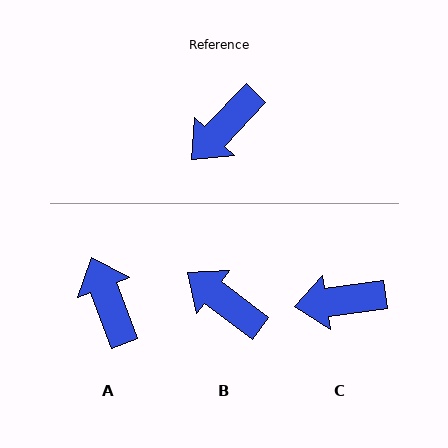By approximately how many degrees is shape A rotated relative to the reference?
Approximately 115 degrees clockwise.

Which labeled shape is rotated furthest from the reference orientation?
A, about 115 degrees away.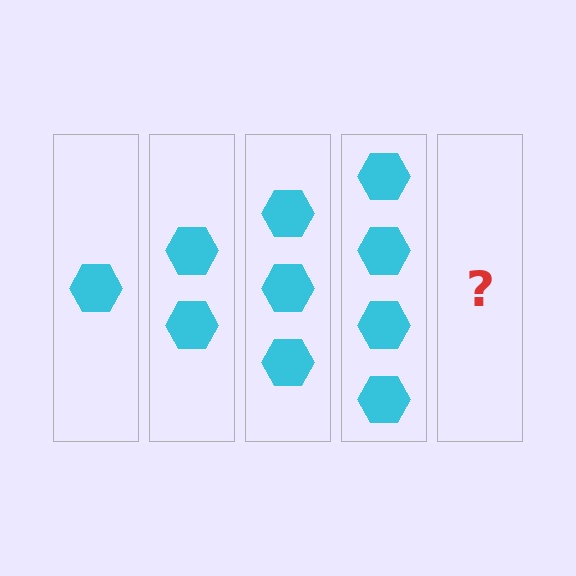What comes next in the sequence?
The next element should be 5 hexagons.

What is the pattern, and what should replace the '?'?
The pattern is that each step adds one more hexagon. The '?' should be 5 hexagons.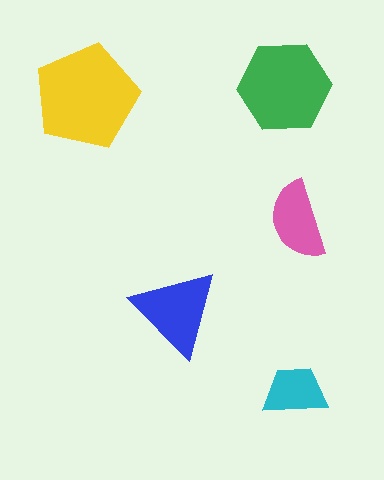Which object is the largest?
The yellow pentagon.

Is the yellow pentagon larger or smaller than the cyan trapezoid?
Larger.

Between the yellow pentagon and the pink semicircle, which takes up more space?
The yellow pentagon.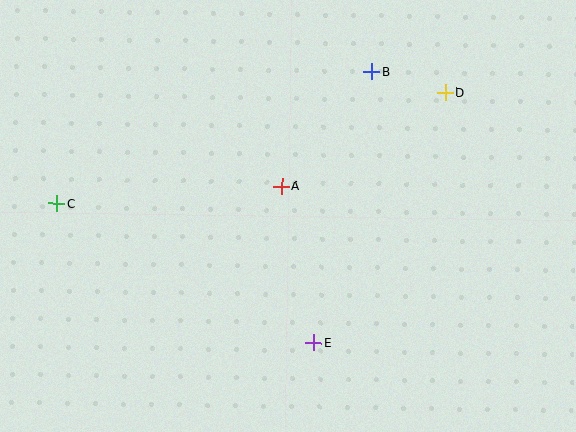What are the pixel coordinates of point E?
Point E is at (314, 343).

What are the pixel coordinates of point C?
Point C is at (57, 203).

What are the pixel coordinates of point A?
Point A is at (281, 186).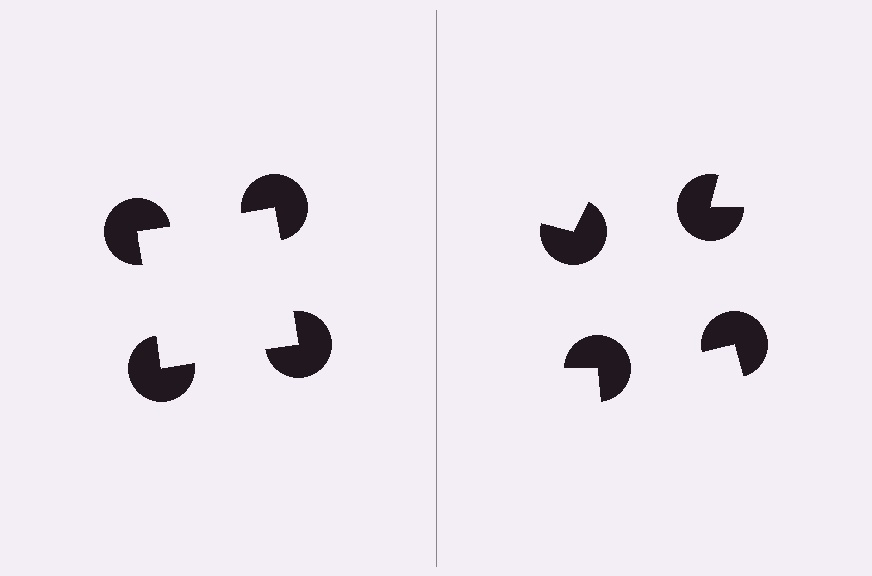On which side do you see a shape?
An illusory square appears on the left side. On the right side the wedge cuts are rotated, so no coherent shape forms.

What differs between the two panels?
The pac-man discs are positioned identically on both sides; only the wedge orientations differ. On the left they align to a square; on the right they are misaligned.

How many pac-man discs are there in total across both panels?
8 — 4 on each side.